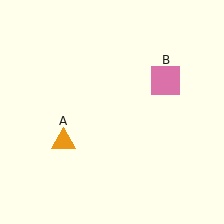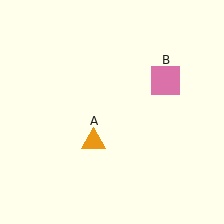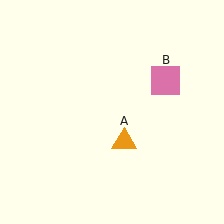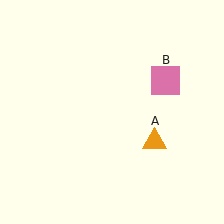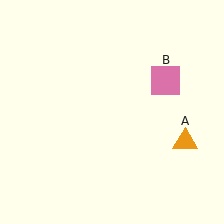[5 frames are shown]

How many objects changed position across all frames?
1 object changed position: orange triangle (object A).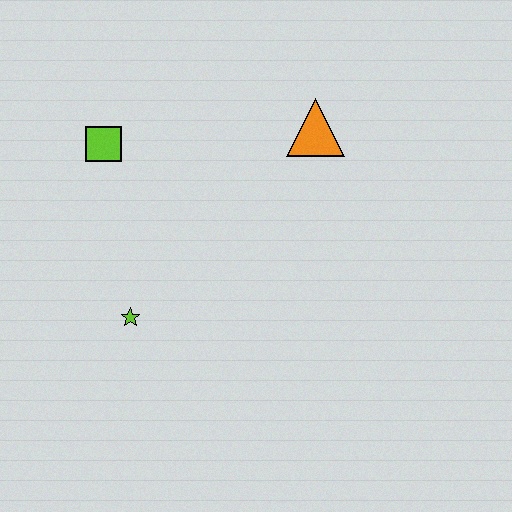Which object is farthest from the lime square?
The orange triangle is farthest from the lime square.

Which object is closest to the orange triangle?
The lime square is closest to the orange triangle.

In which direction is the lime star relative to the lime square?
The lime star is below the lime square.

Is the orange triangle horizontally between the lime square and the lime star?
No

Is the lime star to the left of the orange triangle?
Yes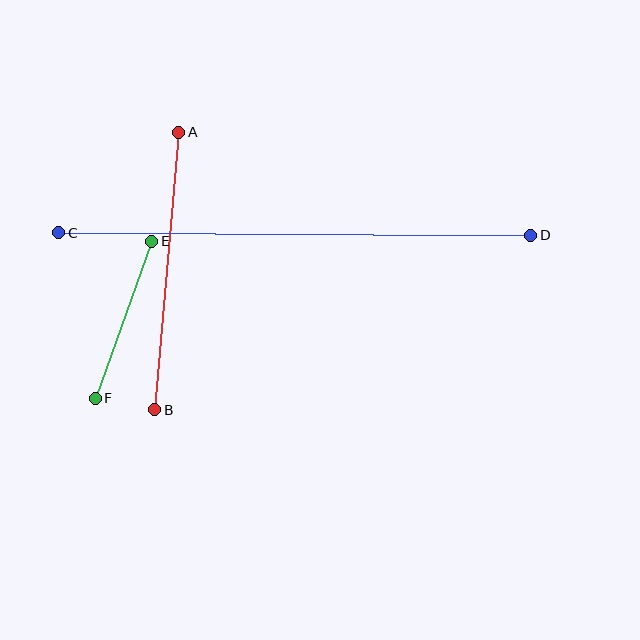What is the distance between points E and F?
The distance is approximately 167 pixels.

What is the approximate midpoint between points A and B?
The midpoint is at approximately (167, 271) pixels.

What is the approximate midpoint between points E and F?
The midpoint is at approximately (123, 320) pixels.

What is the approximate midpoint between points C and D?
The midpoint is at approximately (295, 234) pixels.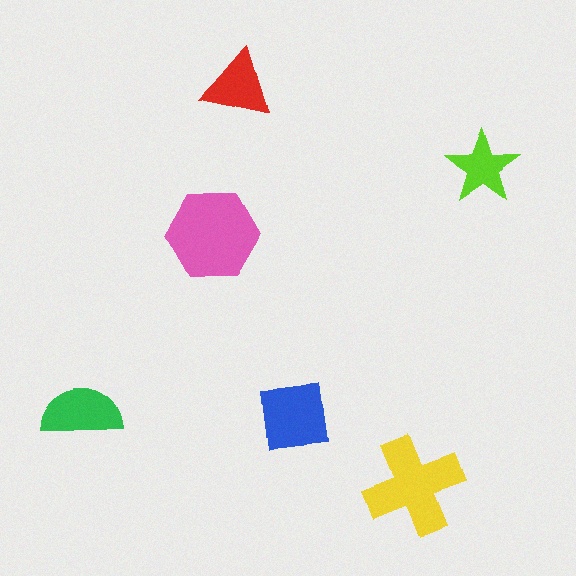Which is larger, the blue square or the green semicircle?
The blue square.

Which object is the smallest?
The lime star.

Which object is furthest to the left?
The green semicircle is leftmost.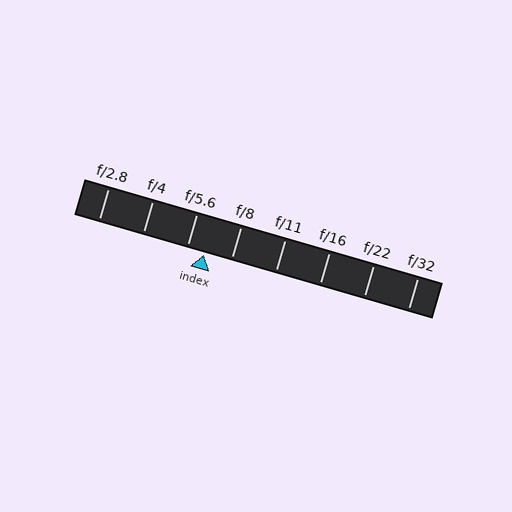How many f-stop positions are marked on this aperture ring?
There are 8 f-stop positions marked.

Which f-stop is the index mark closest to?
The index mark is closest to f/5.6.